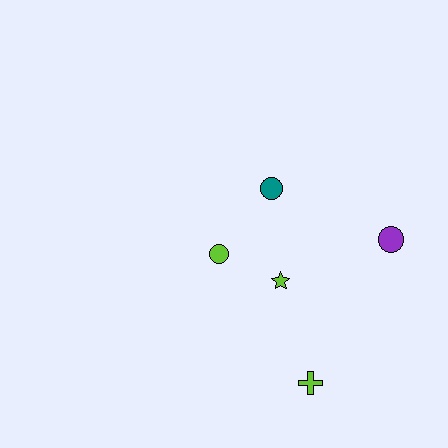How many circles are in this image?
There are 3 circles.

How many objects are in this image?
There are 5 objects.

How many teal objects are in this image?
There is 1 teal object.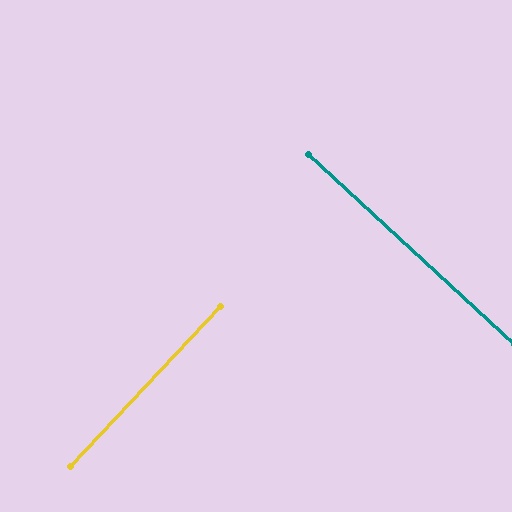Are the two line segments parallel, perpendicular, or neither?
Perpendicular — they meet at approximately 90°.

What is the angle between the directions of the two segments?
Approximately 90 degrees.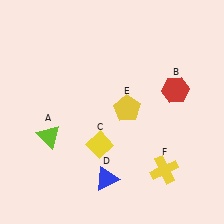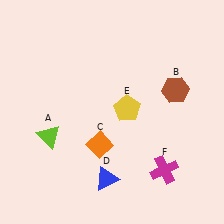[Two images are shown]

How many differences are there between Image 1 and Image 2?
There are 3 differences between the two images.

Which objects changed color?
B changed from red to brown. C changed from yellow to orange. F changed from yellow to magenta.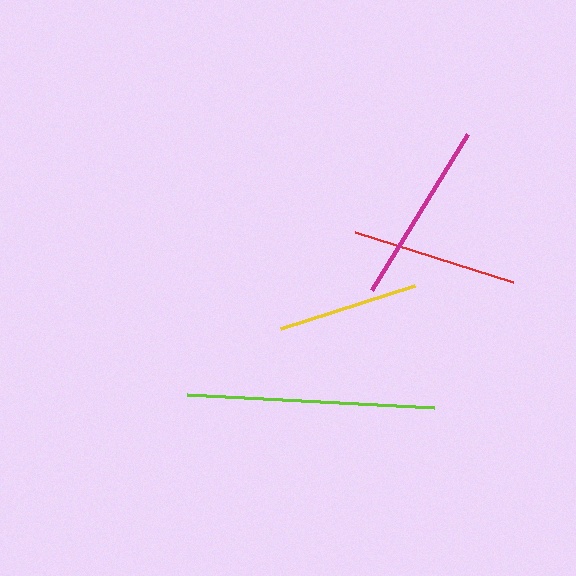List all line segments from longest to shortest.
From longest to shortest: lime, magenta, red, yellow.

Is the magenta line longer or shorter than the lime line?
The lime line is longer than the magenta line.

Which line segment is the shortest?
The yellow line is the shortest at approximately 141 pixels.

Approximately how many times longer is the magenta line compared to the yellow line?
The magenta line is approximately 1.3 times the length of the yellow line.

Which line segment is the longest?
The lime line is the longest at approximately 248 pixels.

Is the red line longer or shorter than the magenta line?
The magenta line is longer than the red line.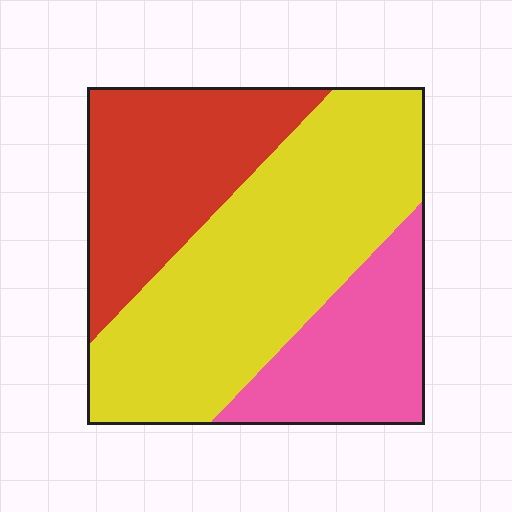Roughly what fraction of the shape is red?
Red takes up about one quarter (1/4) of the shape.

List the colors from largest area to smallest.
From largest to smallest: yellow, red, pink.